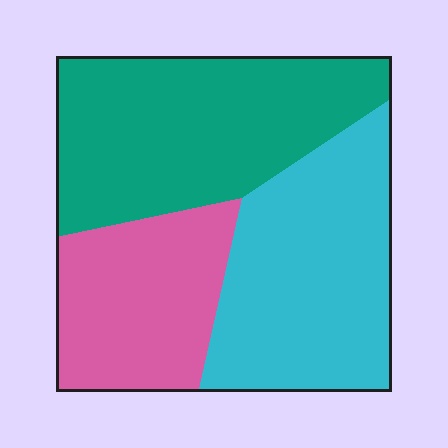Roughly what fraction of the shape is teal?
Teal takes up about two fifths (2/5) of the shape.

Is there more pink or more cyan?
Cyan.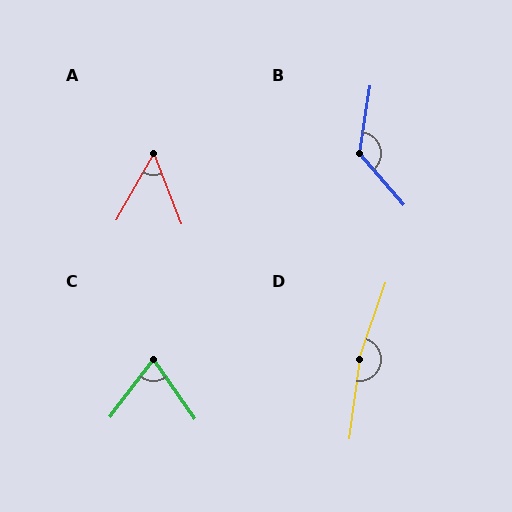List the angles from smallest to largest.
A (51°), C (72°), B (130°), D (169°).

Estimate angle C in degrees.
Approximately 72 degrees.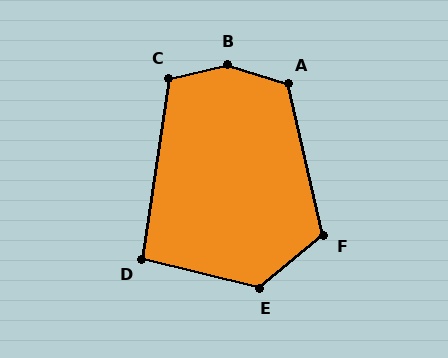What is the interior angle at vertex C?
Approximately 112 degrees (obtuse).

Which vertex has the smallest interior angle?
D, at approximately 95 degrees.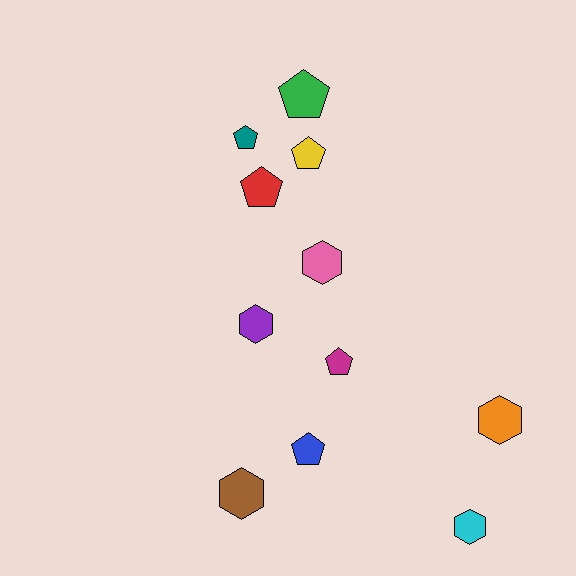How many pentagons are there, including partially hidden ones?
There are 6 pentagons.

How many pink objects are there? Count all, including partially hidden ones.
There is 1 pink object.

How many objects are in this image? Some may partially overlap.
There are 11 objects.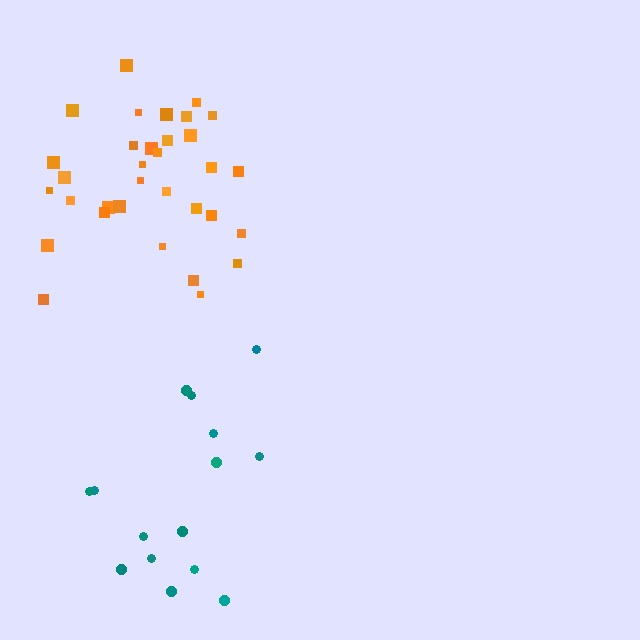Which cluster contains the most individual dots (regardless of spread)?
Orange (33).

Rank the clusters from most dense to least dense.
orange, teal.